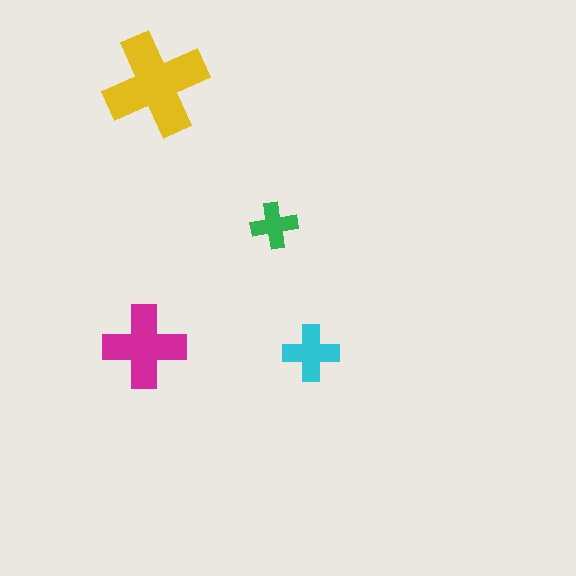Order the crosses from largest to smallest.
the yellow one, the magenta one, the cyan one, the green one.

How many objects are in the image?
There are 4 objects in the image.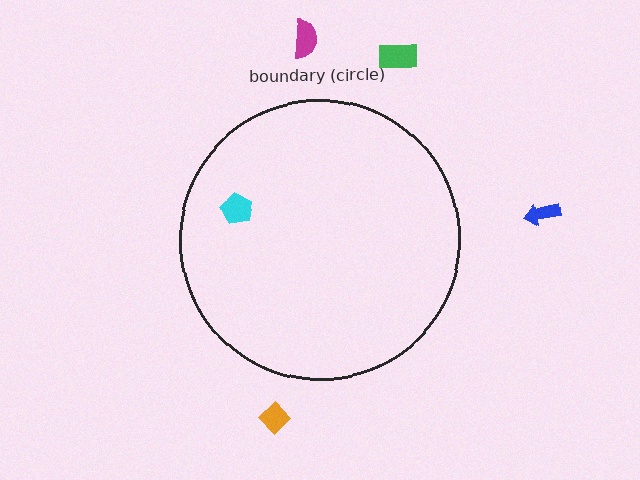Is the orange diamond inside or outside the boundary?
Outside.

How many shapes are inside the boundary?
1 inside, 4 outside.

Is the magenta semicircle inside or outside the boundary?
Outside.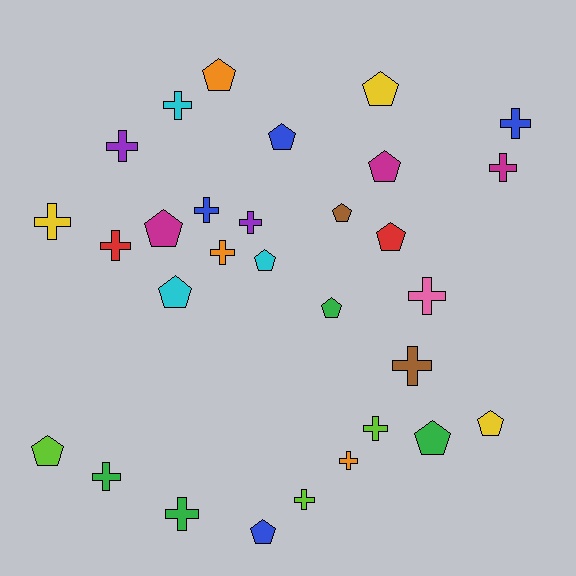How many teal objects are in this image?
There are no teal objects.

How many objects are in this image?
There are 30 objects.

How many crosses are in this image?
There are 16 crosses.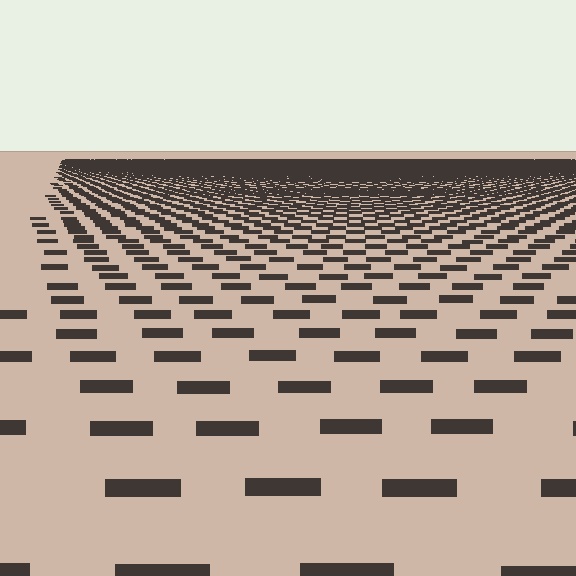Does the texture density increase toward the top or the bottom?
Density increases toward the top.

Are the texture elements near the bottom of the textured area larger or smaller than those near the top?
Larger. Near the bottom, elements are closer to the viewer and appear at a bigger on-screen size.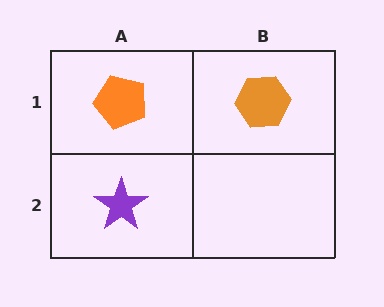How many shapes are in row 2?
1 shape.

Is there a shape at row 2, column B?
No, that cell is empty.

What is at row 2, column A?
A purple star.